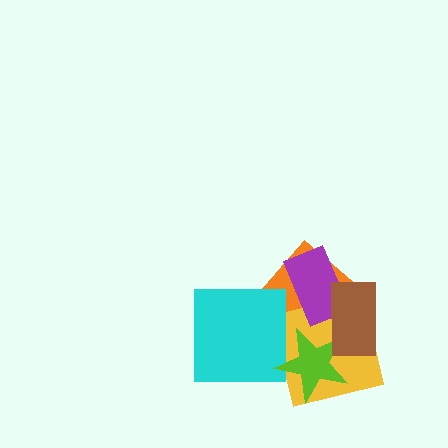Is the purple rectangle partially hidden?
Yes, it is partially covered by another shape.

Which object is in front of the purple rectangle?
The brown rectangle is in front of the purple rectangle.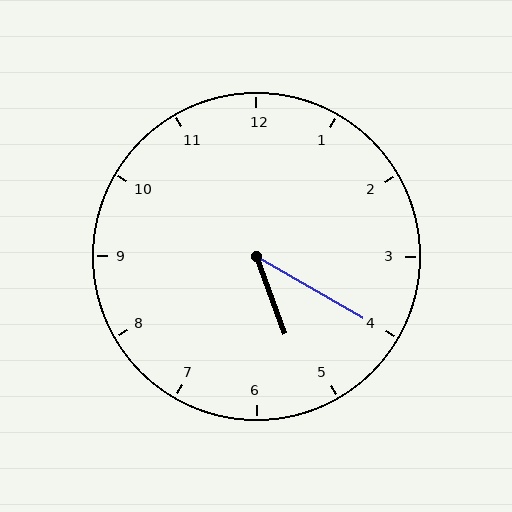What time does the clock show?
5:20.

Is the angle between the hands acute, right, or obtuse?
It is acute.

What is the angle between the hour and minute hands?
Approximately 40 degrees.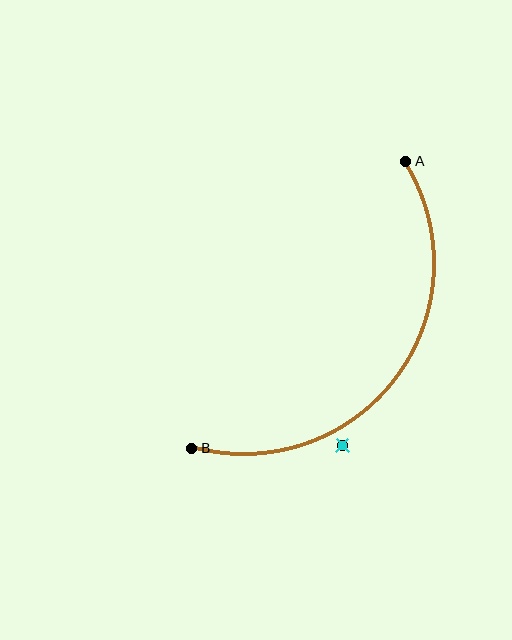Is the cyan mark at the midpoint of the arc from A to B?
No — the cyan mark does not lie on the arc at all. It sits slightly outside the curve.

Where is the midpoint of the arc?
The arc midpoint is the point on the curve farthest from the straight line joining A and B. It sits below and to the right of that line.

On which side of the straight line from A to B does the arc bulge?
The arc bulges below and to the right of the straight line connecting A and B.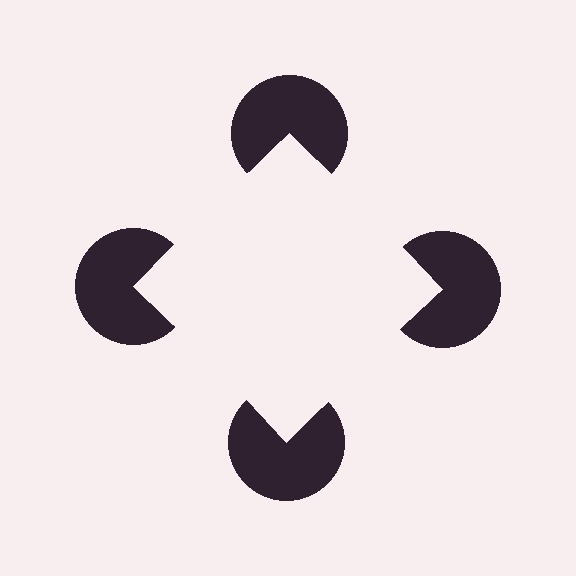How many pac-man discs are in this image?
There are 4 — one at each vertex of the illusory square.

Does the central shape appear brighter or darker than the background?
It typically appears slightly brighter than the background, even though no actual brightness change is drawn.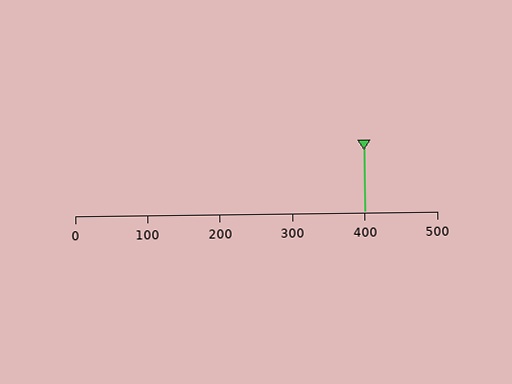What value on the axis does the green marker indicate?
The marker indicates approximately 400.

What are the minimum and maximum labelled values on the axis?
The axis runs from 0 to 500.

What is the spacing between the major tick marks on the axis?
The major ticks are spaced 100 apart.